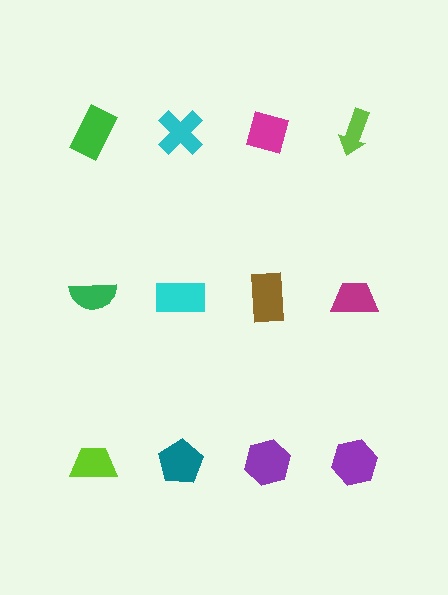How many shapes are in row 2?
4 shapes.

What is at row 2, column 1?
A green semicircle.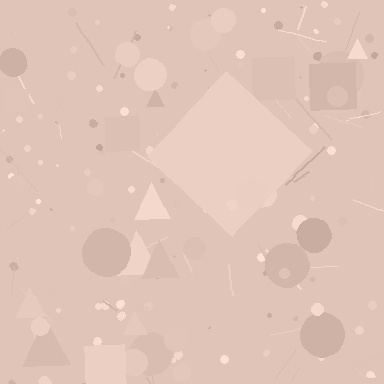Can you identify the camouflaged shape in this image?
The camouflaged shape is a diamond.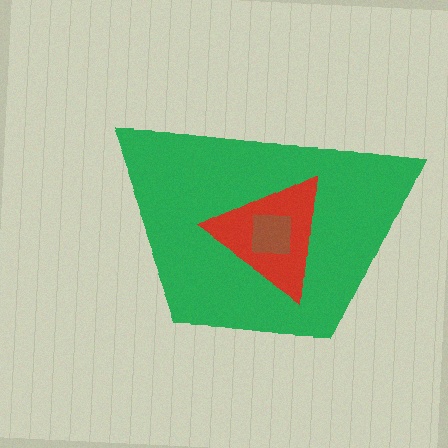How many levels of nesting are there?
3.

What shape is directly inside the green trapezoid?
The red triangle.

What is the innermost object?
The brown square.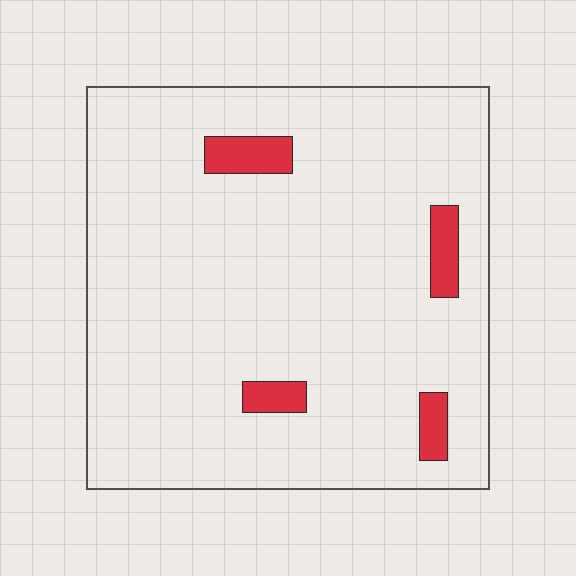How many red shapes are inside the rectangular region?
4.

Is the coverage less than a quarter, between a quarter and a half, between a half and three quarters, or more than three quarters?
Less than a quarter.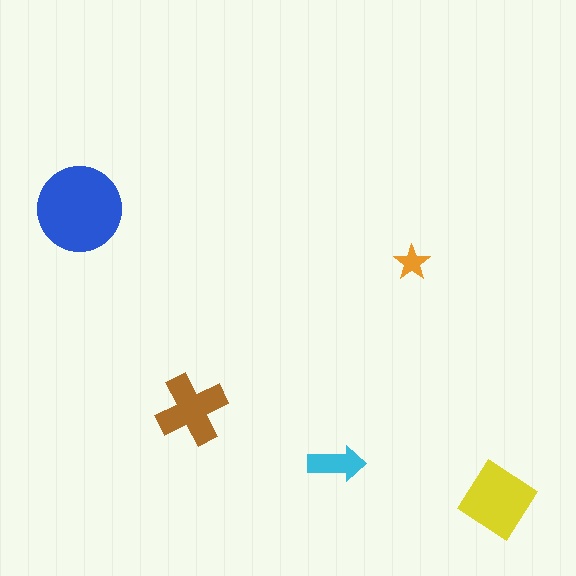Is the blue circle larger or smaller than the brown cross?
Larger.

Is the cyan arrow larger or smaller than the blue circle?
Smaller.